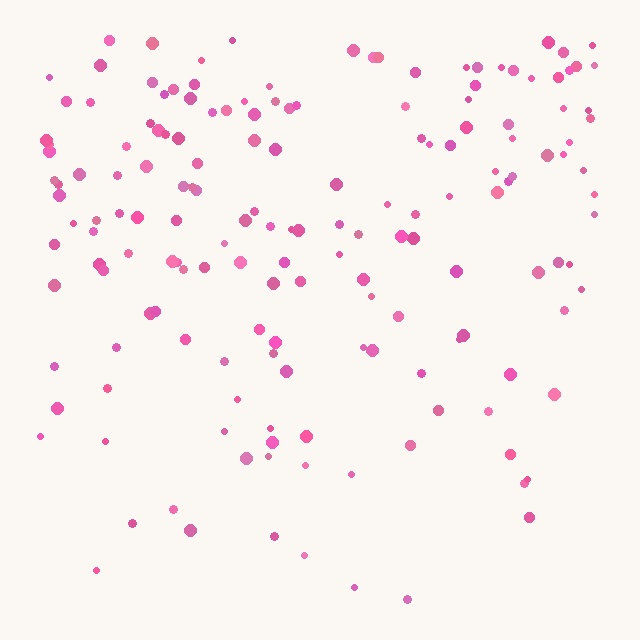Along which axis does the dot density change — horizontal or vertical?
Vertical.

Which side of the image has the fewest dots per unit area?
The bottom.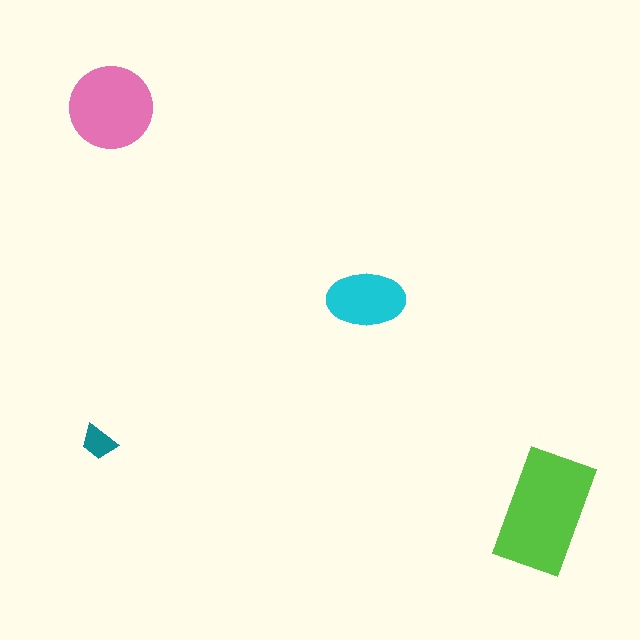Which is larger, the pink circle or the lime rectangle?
The lime rectangle.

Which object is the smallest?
The teal trapezoid.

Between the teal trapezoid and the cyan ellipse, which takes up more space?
The cyan ellipse.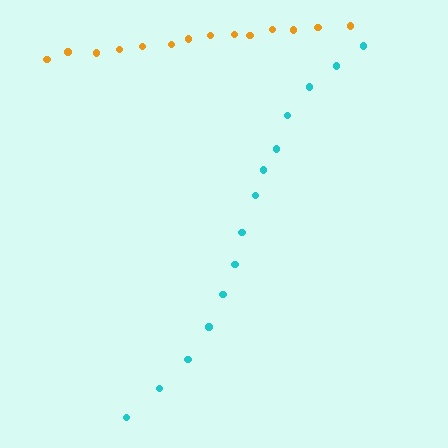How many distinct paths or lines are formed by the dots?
There are 2 distinct paths.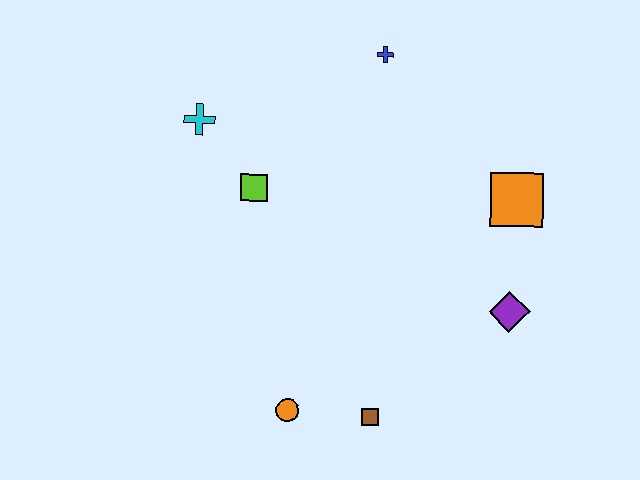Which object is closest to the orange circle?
The brown square is closest to the orange circle.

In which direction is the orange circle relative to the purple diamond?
The orange circle is to the left of the purple diamond.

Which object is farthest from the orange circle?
The blue cross is farthest from the orange circle.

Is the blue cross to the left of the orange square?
Yes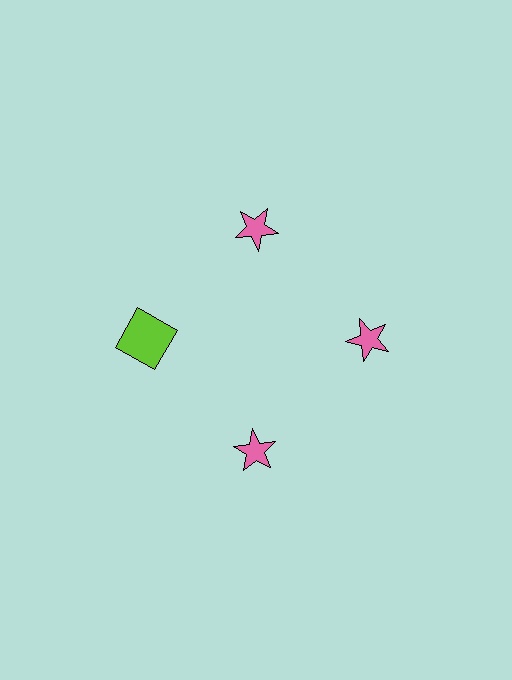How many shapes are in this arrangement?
There are 4 shapes arranged in a ring pattern.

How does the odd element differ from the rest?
It differs in both color (lime instead of pink) and shape (square instead of star).